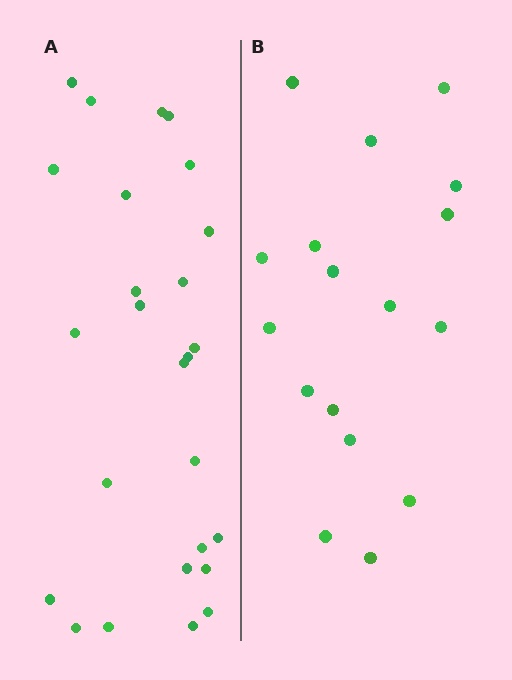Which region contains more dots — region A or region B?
Region A (the left region) has more dots.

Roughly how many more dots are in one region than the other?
Region A has roughly 8 or so more dots than region B.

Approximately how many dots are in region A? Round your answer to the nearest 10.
About 30 dots. (The exact count is 26, which rounds to 30.)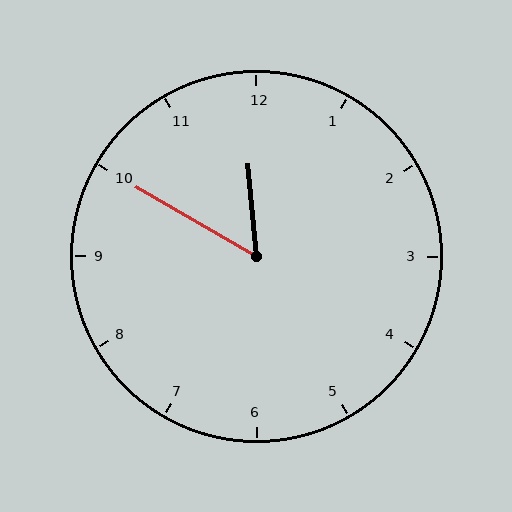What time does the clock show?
11:50.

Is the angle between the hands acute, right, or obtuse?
It is acute.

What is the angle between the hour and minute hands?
Approximately 55 degrees.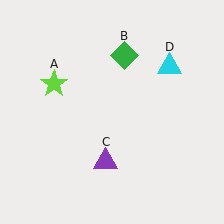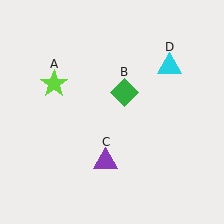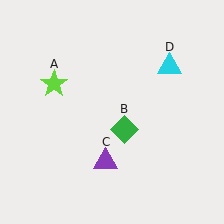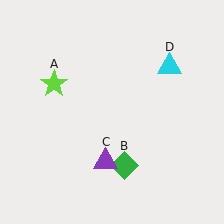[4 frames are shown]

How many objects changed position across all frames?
1 object changed position: green diamond (object B).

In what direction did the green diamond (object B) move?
The green diamond (object B) moved down.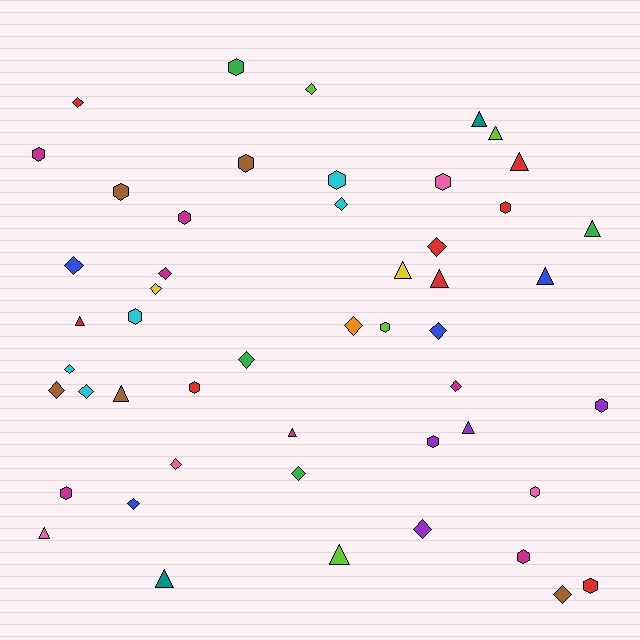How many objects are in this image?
There are 50 objects.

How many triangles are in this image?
There are 14 triangles.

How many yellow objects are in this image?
There are 2 yellow objects.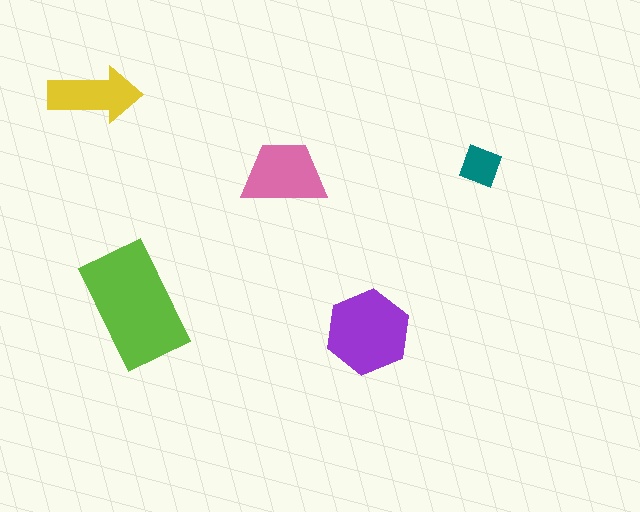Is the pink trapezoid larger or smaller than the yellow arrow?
Larger.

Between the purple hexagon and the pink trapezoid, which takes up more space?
The purple hexagon.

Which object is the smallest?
The teal diamond.